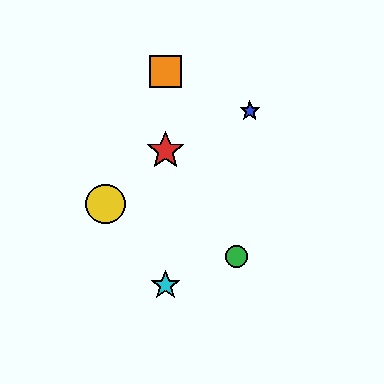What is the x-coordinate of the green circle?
The green circle is at x≈236.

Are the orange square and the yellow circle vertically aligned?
No, the orange square is at x≈165 and the yellow circle is at x≈105.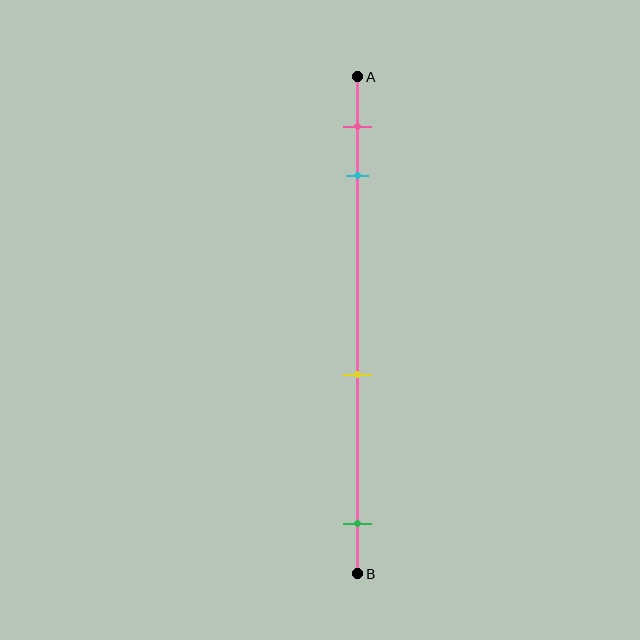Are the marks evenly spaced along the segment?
No, the marks are not evenly spaced.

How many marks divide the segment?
There are 4 marks dividing the segment.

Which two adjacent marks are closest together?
The pink and cyan marks are the closest adjacent pair.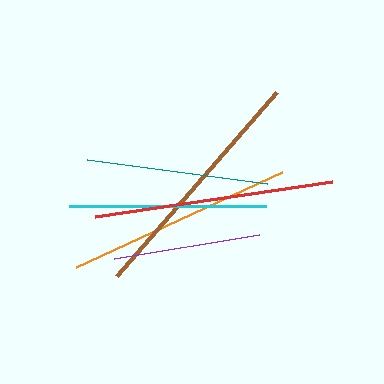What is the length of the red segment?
The red segment is approximately 239 pixels long.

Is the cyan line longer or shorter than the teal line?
The cyan line is longer than the teal line.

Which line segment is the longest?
The brown line is the longest at approximately 244 pixels.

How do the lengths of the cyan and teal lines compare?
The cyan and teal lines are approximately the same length.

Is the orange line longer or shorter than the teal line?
The orange line is longer than the teal line.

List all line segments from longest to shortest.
From longest to shortest: brown, red, orange, cyan, teal, purple.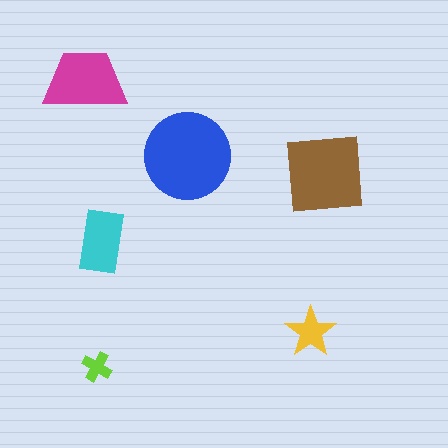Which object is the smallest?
The lime cross.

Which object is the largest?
The blue circle.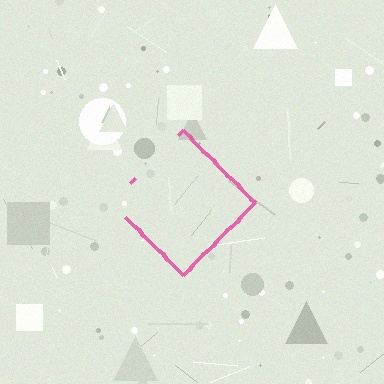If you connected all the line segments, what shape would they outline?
They would outline a diamond.